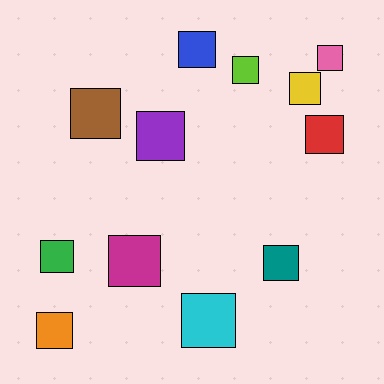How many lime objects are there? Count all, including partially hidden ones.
There is 1 lime object.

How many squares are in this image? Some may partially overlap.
There are 12 squares.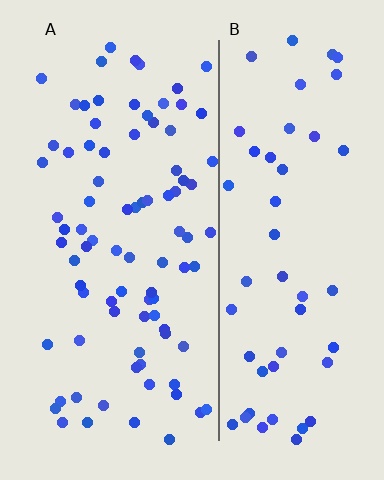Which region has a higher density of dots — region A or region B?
A (the left).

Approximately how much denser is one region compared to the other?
Approximately 1.6× — region A over region B.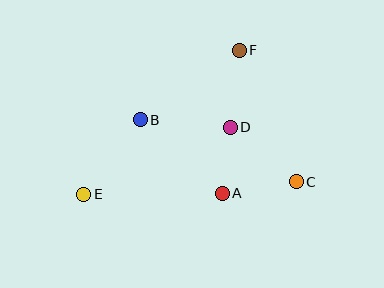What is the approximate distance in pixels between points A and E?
The distance between A and E is approximately 139 pixels.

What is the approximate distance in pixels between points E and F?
The distance between E and F is approximately 212 pixels.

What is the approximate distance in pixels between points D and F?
The distance between D and F is approximately 78 pixels.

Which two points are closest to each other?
Points A and D are closest to each other.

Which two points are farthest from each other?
Points C and E are farthest from each other.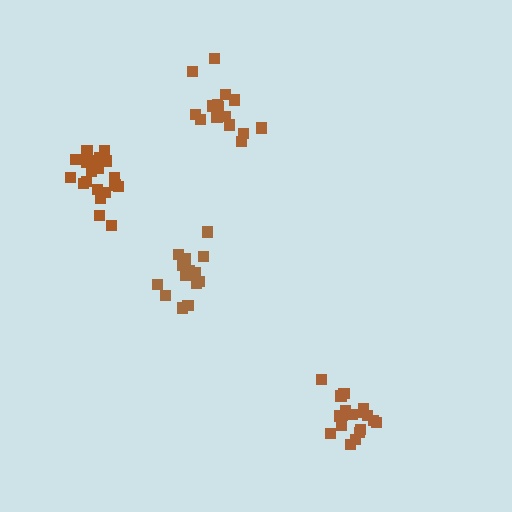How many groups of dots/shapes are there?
There are 4 groups.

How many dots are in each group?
Group 1: 17 dots, Group 2: 14 dots, Group 3: 20 dots, Group 4: 20 dots (71 total).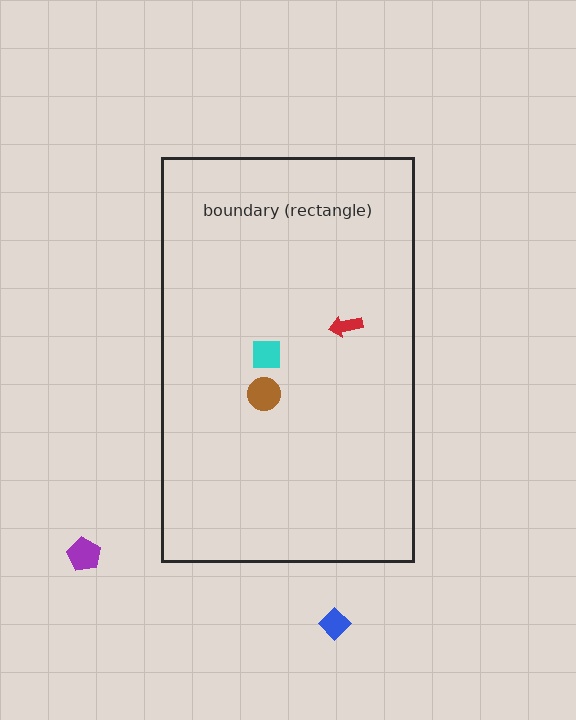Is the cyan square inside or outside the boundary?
Inside.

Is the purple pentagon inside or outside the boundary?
Outside.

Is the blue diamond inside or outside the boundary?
Outside.